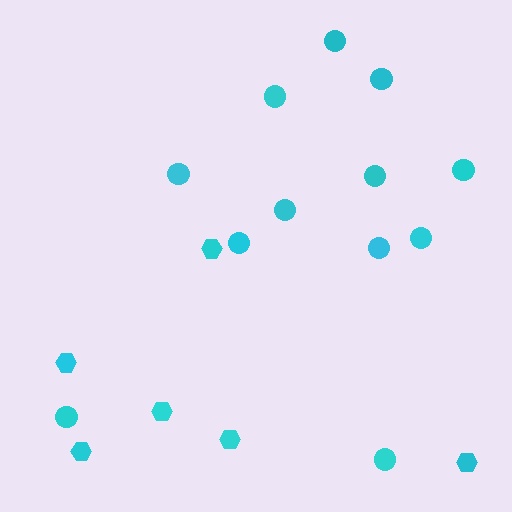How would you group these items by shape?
There are 2 groups: one group of hexagons (6) and one group of circles (12).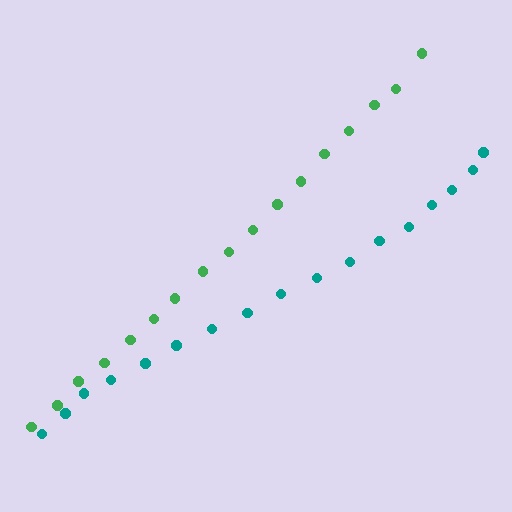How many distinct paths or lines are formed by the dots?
There are 2 distinct paths.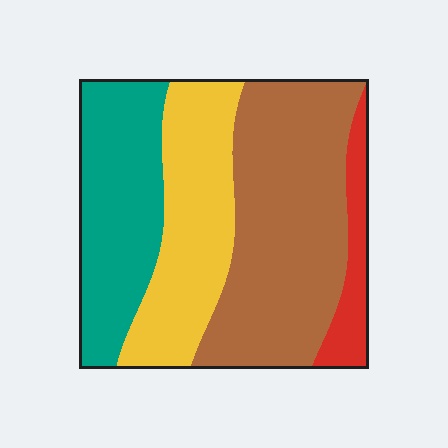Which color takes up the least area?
Red, at roughly 10%.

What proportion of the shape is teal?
Teal takes up about one quarter (1/4) of the shape.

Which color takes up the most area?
Brown, at roughly 40%.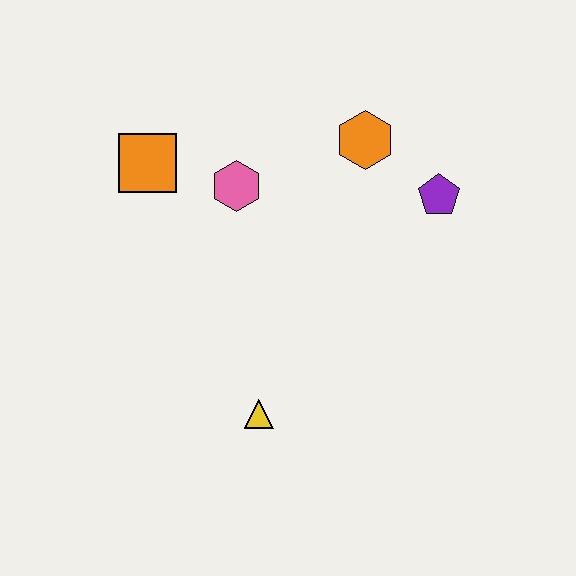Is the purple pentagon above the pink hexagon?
No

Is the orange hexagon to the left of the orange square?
No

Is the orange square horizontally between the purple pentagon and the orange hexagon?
No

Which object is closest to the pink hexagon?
The orange square is closest to the pink hexagon.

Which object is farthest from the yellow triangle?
The orange hexagon is farthest from the yellow triangle.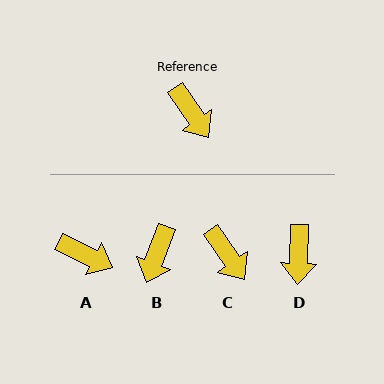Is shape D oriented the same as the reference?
No, it is off by about 37 degrees.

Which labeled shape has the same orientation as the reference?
C.